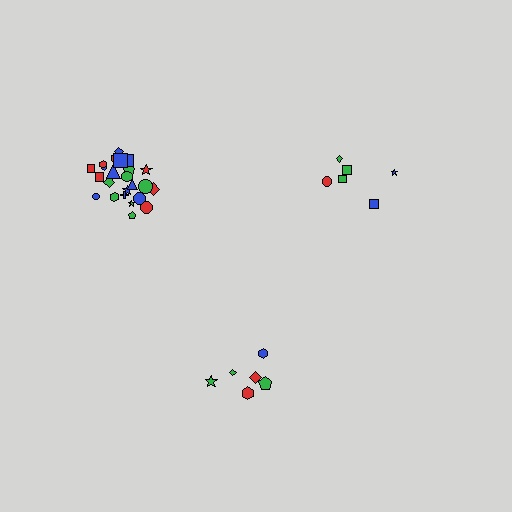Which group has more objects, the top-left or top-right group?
The top-left group.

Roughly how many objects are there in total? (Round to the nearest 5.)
Roughly 35 objects in total.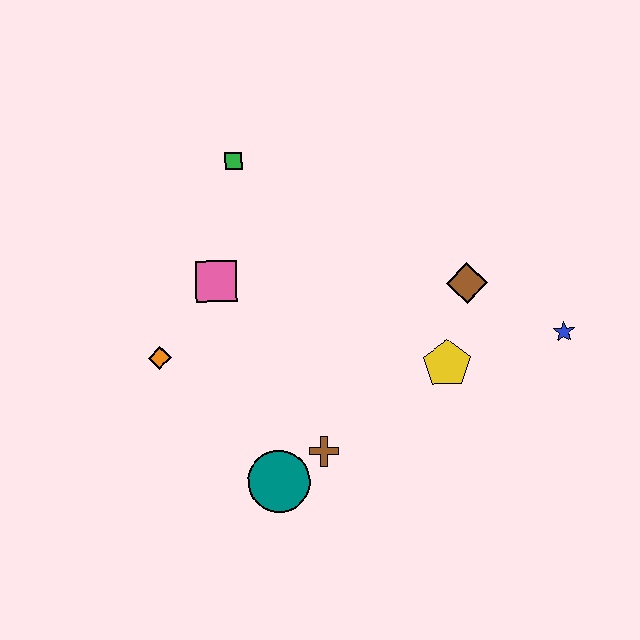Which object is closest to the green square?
The pink square is closest to the green square.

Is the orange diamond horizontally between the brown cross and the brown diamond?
No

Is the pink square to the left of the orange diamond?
No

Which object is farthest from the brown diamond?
The orange diamond is farthest from the brown diamond.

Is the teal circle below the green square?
Yes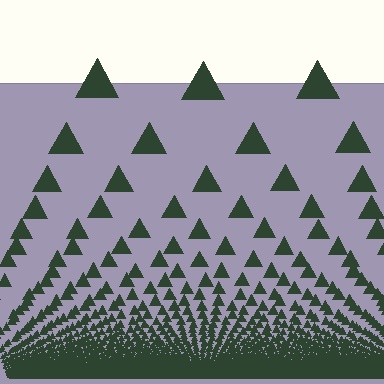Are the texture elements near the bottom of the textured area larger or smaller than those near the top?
Smaller. The gradient is inverted — elements near the bottom are smaller and denser.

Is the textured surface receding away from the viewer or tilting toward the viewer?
The surface appears to tilt toward the viewer. Texture elements get larger and sparser toward the top.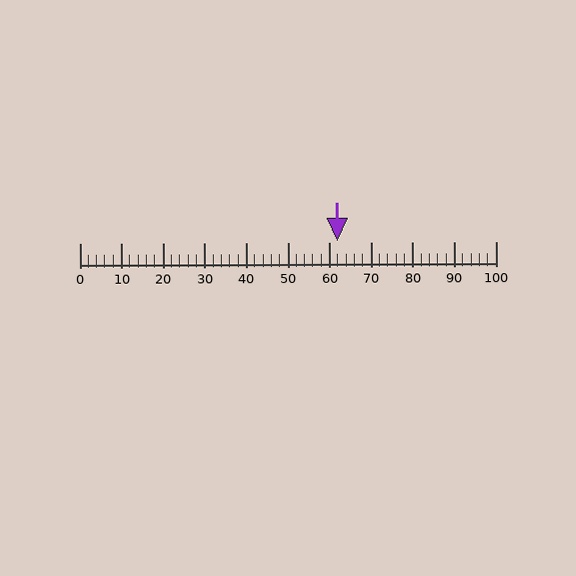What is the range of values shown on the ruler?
The ruler shows values from 0 to 100.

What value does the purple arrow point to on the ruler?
The purple arrow points to approximately 62.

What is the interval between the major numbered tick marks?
The major tick marks are spaced 10 units apart.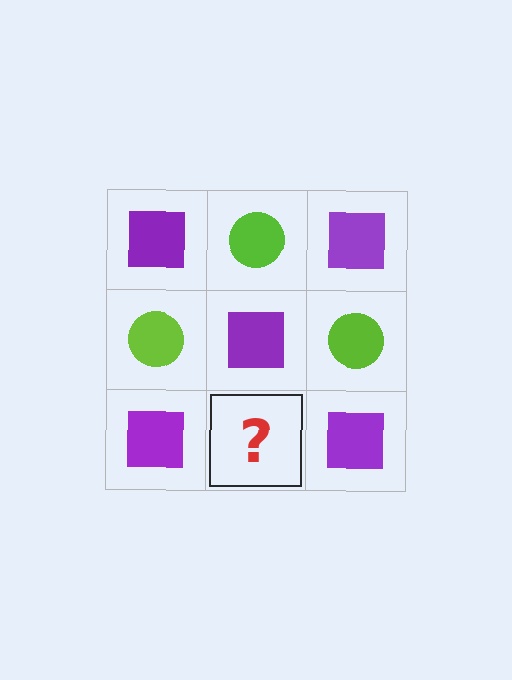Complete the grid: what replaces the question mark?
The question mark should be replaced with a lime circle.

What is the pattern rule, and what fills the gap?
The rule is that it alternates purple square and lime circle in a checkerboard pattern. The gap should be filled with a lime circle.